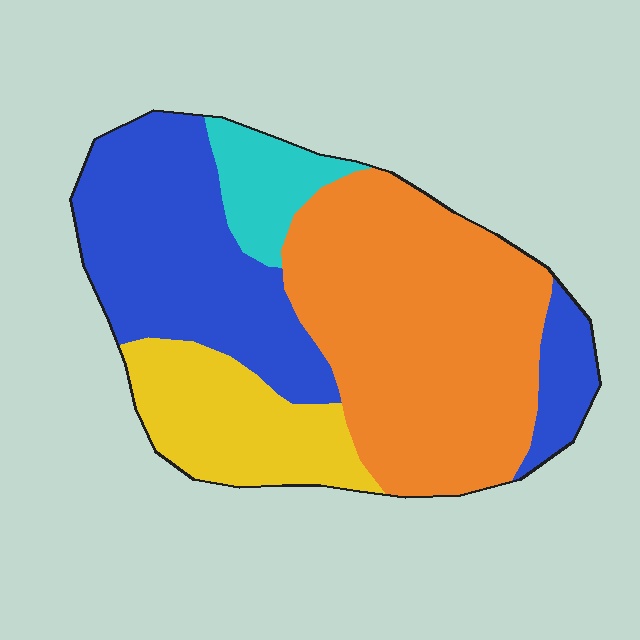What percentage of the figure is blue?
Blue takes up between a quarter and a half of the figure.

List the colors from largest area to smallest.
From largest to smallest: orange, blue, yellow, cyan.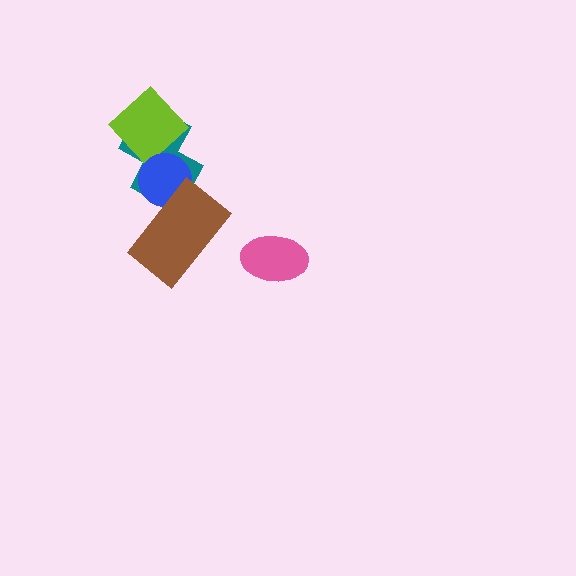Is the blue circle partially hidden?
Yes, it is partially covered by another shape.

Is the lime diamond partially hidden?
Yes, it is partially covered by another shape.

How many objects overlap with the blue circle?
3 objects overlap with the blue circle.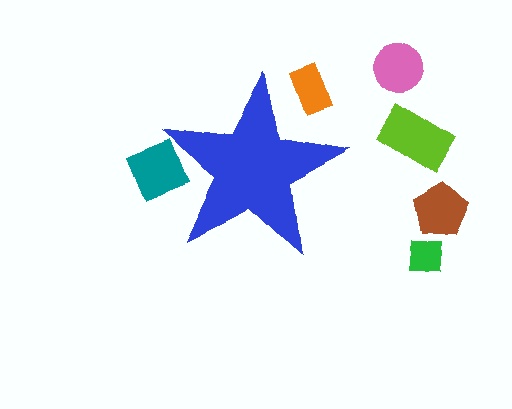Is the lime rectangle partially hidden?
No, the lime rectangle is fully visible.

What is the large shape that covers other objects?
A blue star.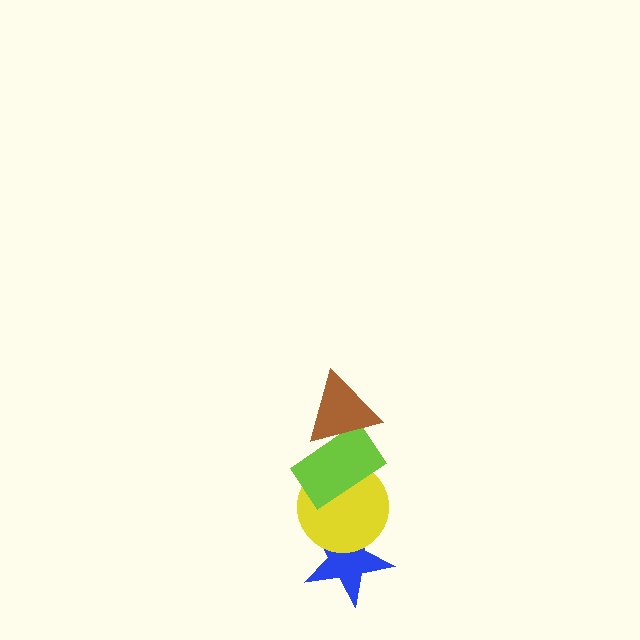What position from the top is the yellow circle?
The yellow circle is 3rd from the top.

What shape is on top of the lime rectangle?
The brown triangle is on top of the lime rectangle.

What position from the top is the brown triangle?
The brown triangle is 1st from the top.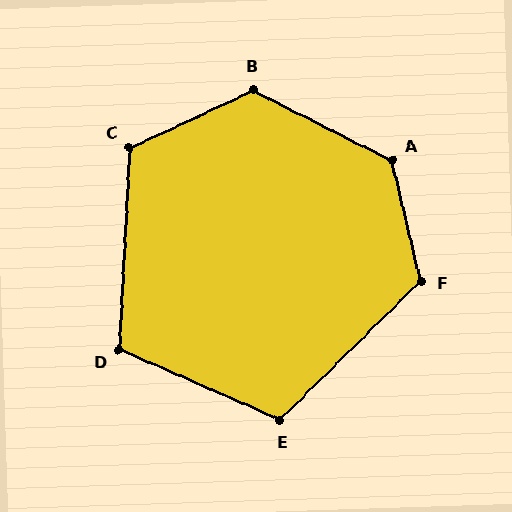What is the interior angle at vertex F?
Approximately 122 degrees (obtuse).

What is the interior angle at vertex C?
Approximately 118 degrees (obtuse).